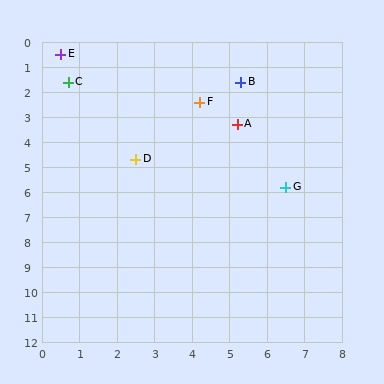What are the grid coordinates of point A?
Point A is at approximately (5.2, 3.3).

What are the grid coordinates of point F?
Point F is at approximately (4.2, 2.4).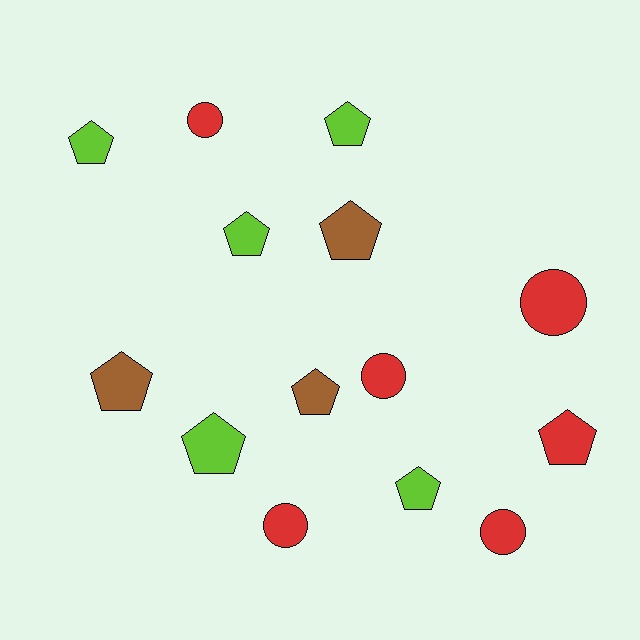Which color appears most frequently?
Red, with 6 objects.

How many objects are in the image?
There are 14 objects.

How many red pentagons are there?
There is 1 red pentagon.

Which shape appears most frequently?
Pentagon, with 9 objects.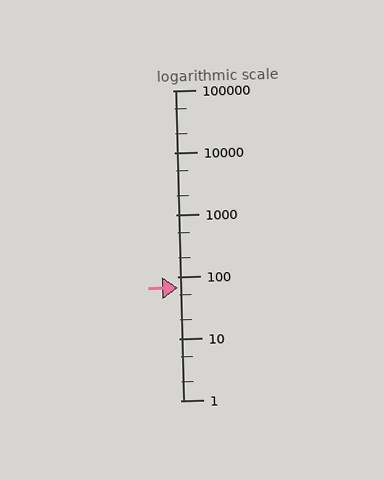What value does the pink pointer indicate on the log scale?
The pointer indicates approximately 65.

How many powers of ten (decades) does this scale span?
The scale spans 5 decades, from 1 to 100000.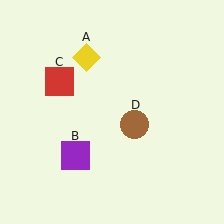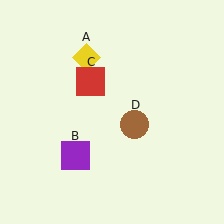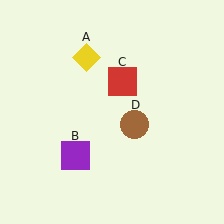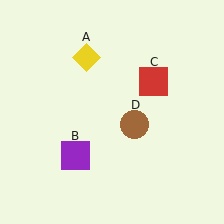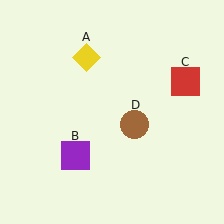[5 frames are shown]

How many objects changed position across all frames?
1 object changed position: red square (object C).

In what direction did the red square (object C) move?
The red square (object C) moved right.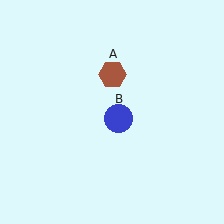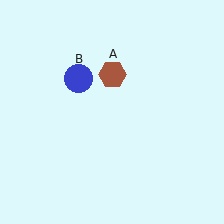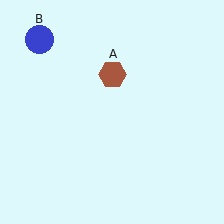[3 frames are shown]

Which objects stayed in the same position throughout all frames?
Brown hexagon (object A) remained stationary.